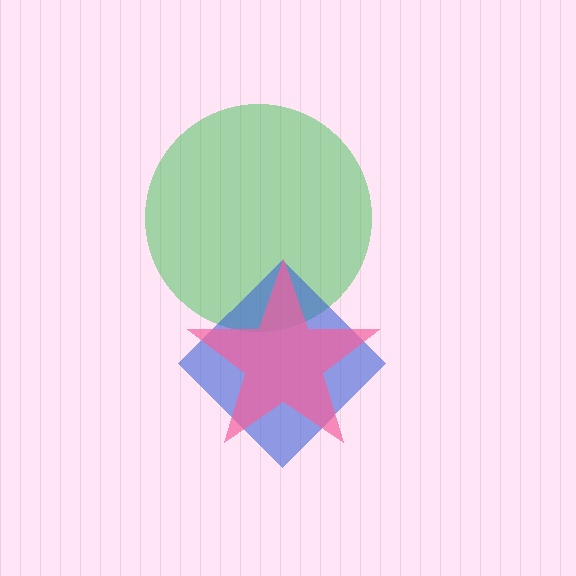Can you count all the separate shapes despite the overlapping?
Yes, there are 3 separate shapes.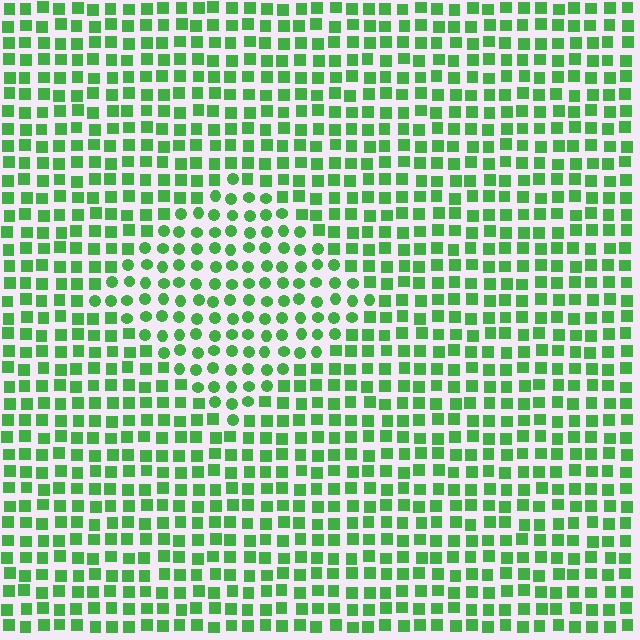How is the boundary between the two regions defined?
The boundary is defined by a change in element shape: circles inside vs. squares outside. All elements share the same color and spacing.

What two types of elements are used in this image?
The image uses circles inside the diamond region and squares outside it.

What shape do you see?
I see a diamond.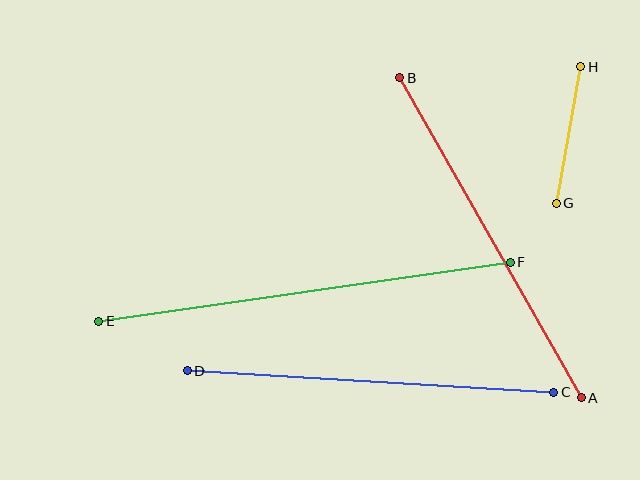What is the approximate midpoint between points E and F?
The midpoint is at approximately (304, 292) pixels.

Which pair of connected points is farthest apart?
Points E and F are farthest apart.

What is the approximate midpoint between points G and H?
The midpoint is at approximately (569, 135) pixels.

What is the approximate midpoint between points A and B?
The midpoint is at approximately (490, 238) pixels.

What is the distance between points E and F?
The distance is approximately 415 pixels.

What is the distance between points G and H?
The distance is approximately 139 pixels.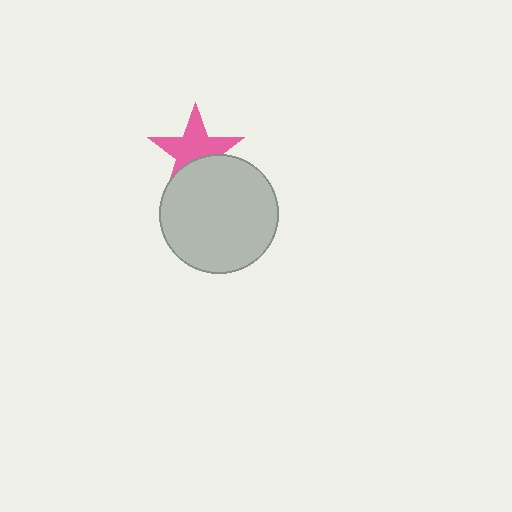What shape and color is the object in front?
The object in front is a light gray circle.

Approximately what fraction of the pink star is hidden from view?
Roughly 36% of the pink star is hidden behind the light gray circle.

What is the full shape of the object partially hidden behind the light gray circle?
The partially hidden object is a pink star.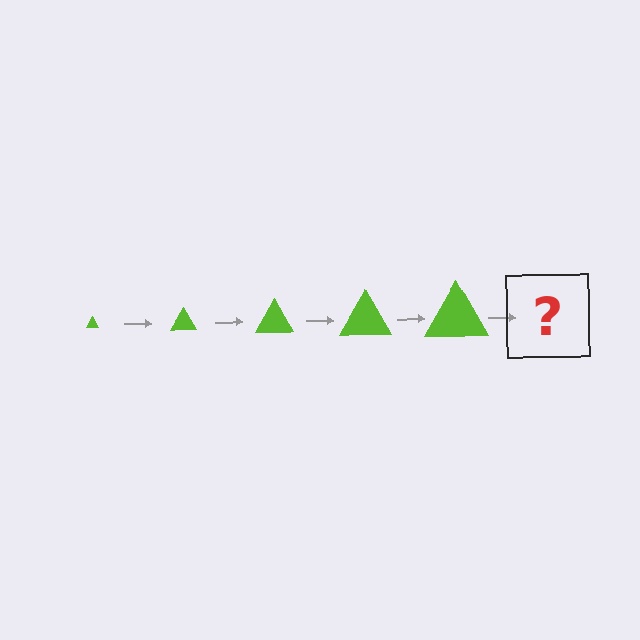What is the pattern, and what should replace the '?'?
The pattern is that the triangle gets progressively larger each step. The '?' should be a lime triangle, larger than the previous one.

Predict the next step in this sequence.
The next step is a lime triangle, larger than the previous one.